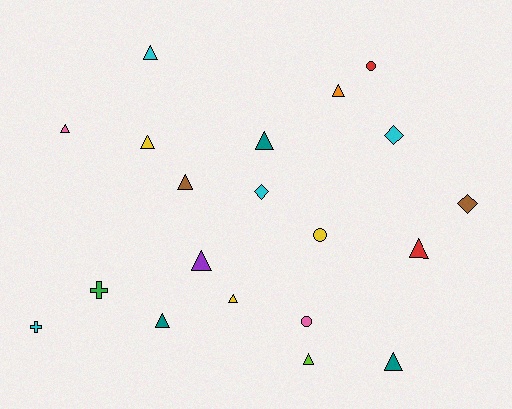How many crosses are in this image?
There are 2 crosses.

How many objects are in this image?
There are 20 objects.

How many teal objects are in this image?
There are 3 teal objects.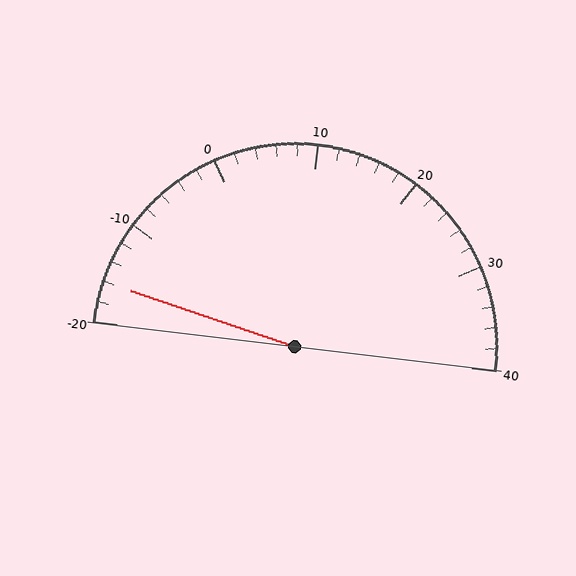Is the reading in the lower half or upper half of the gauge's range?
The reading is in the lower half of the range (-20 to 40).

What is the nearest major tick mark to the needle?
The nearest major tick mark is -20.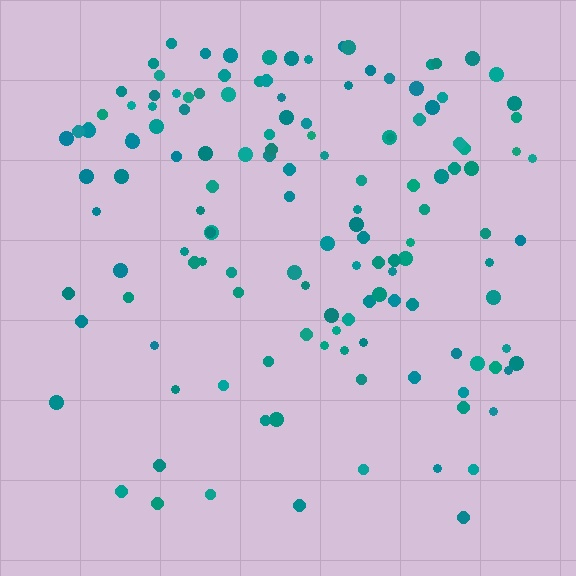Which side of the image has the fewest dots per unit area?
The bottom.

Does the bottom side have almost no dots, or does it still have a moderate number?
Still a moderate number, just noticeably fewer than the top.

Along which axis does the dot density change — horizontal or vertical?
Vertical.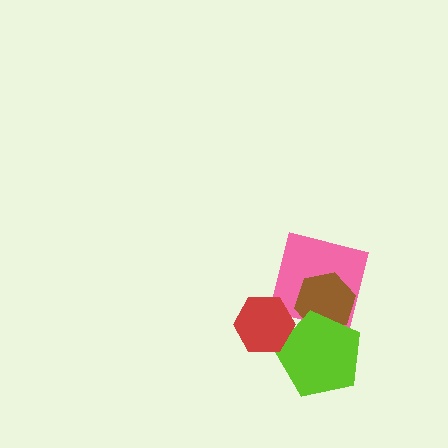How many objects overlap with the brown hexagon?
2 objects overlap with the brown hexagon.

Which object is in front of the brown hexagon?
The lime pentagon is in front of the brown hexagon.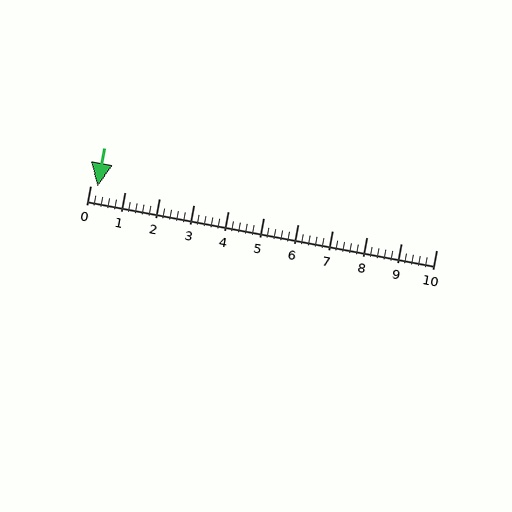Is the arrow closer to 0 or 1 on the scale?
The arrow is closer to 0.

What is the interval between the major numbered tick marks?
The major tick marks are spaced 1 units apart.